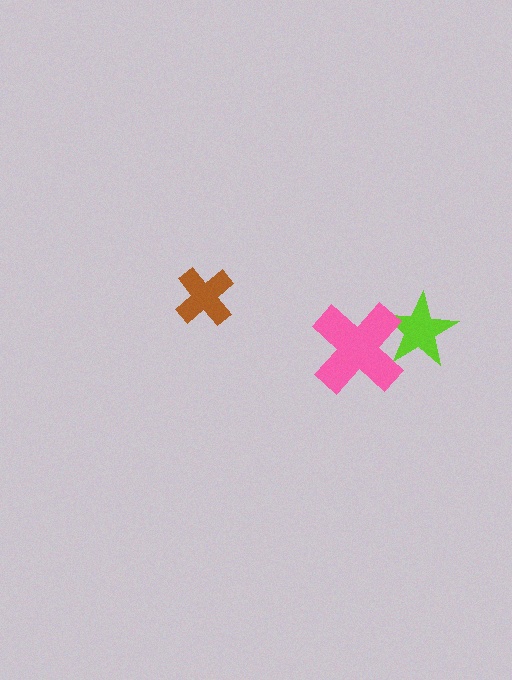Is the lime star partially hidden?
Yes, it is partially covered by another shape.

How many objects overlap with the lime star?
1 object overlaps with the lime star.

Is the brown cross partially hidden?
No, no other shape covers it.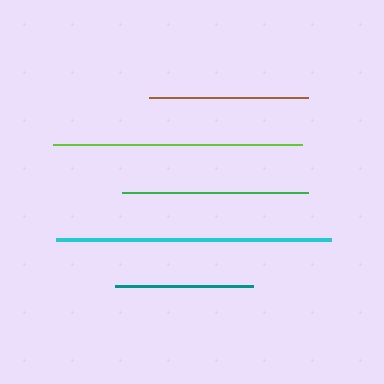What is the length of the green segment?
The green segment is approximately 186 pixels long.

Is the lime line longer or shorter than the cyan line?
The cyan line is longer than the lime line.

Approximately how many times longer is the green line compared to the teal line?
The green line is approximately 1.4 times the length of the teal line.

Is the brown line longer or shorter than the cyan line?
The cyan line is longer than the brown line.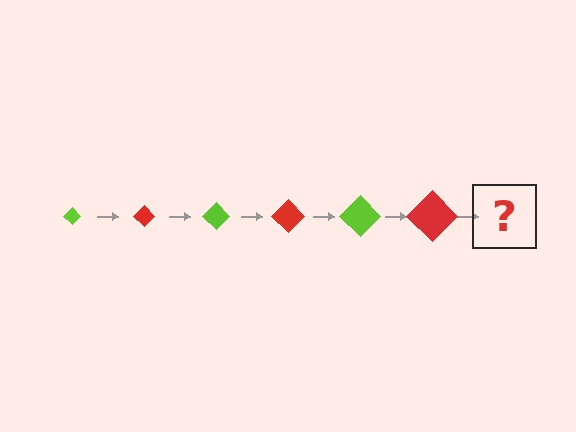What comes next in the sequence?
The next element should be a lime diamond, larger than the previous one.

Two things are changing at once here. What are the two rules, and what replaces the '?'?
The two rules are that the diamond grows larger each step and the color cycles through lime and red. The '?' should be a lime diamond, larger than the previous one.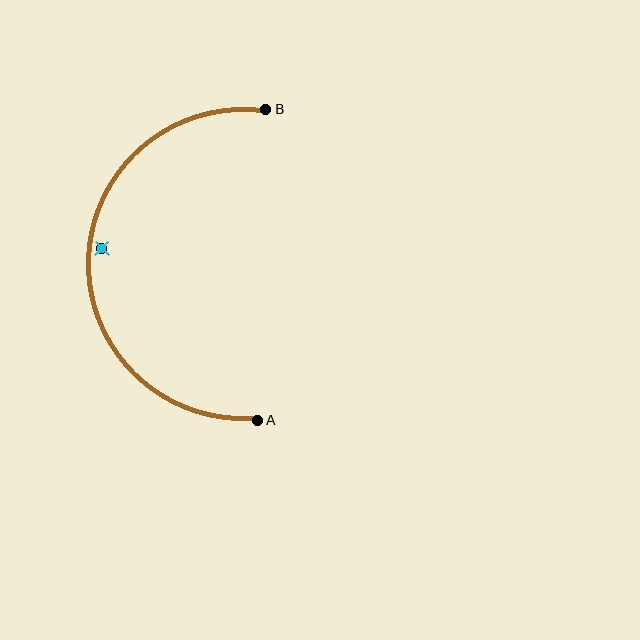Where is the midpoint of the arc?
The arc midpoint is the point on the curve farthest from the straight line joining A and B. It sits to the left of that line.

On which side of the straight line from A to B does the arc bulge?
The arc bulges to the left of the straight line connecting A and B.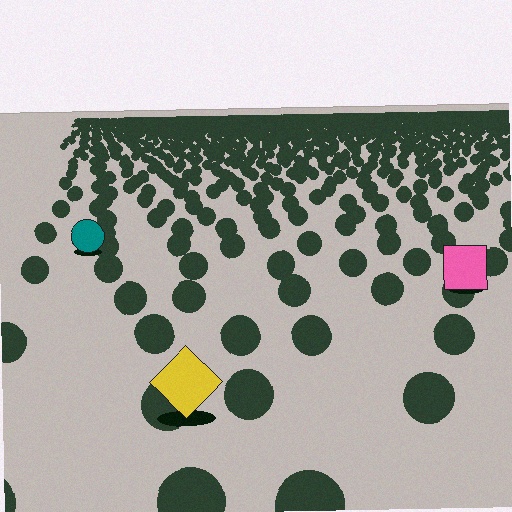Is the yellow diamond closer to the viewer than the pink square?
Yes. The yellow diamond is closer — you can tell from the texture gradient: the ground texture is coarser near it.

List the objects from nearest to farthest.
From nearest to farthest: the yellow diamond, the pink square, the teal circle.